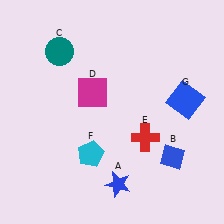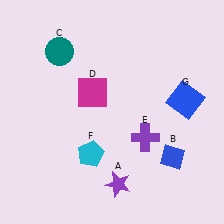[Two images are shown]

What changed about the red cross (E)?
In Image 1, E is red. In Image 2, it changed to purple.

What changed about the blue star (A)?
In Image 1, A is blue. In Image 2, it changed to purple.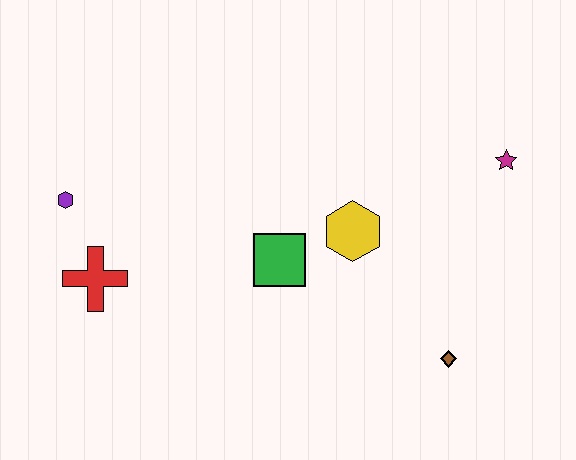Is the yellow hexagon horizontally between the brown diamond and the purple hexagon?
Yes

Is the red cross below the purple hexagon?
Yes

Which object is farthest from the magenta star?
The purple hexagon is farthest from the magenta star.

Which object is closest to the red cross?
The purple hexagon is closest to the red cross.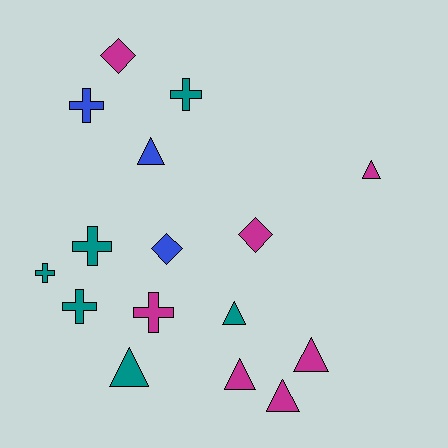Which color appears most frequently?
Magenta, with 7 objects.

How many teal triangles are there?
There are 2 teal triangles.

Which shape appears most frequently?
Triangle, with 7 objects.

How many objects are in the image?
There are 16 objects.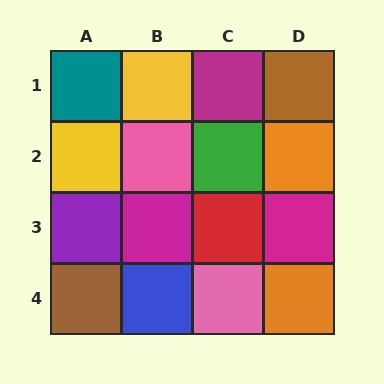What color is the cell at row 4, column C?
Pink.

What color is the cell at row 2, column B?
Pink.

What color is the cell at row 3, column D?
Magenta.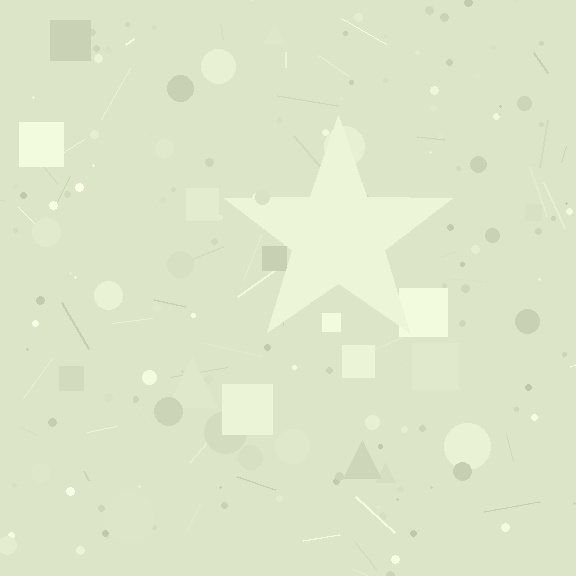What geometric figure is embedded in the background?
A star is embedded in the background.